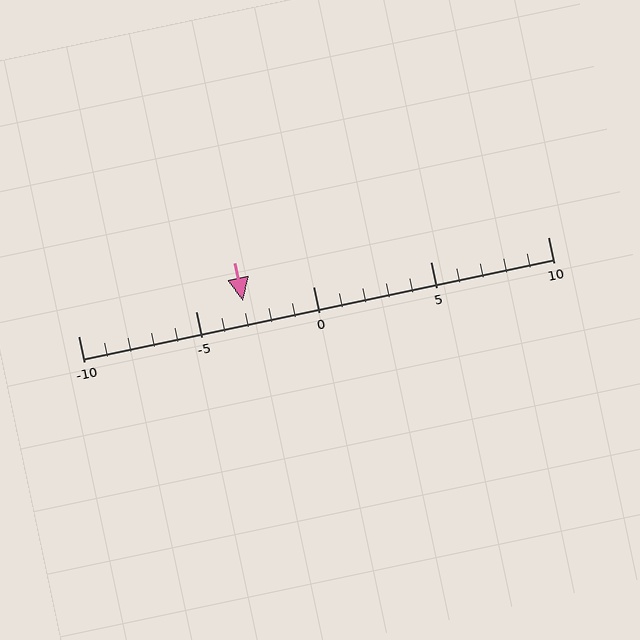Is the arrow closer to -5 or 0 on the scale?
The arrow is closer to -5.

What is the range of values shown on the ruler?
The ruler shows values from -10 to 10.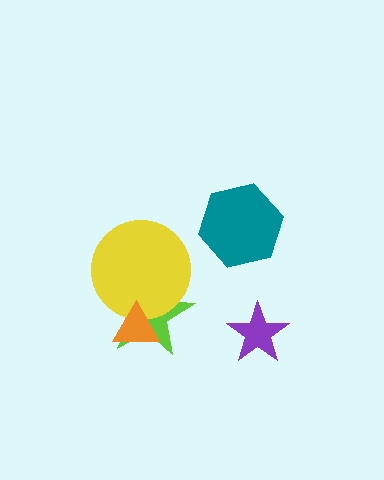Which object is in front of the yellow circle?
The orange triangle is in front of the yellow circle.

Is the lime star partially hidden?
Yes, it is partially covered by another shape.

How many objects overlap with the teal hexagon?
0 objects overlap with the teal hexagon.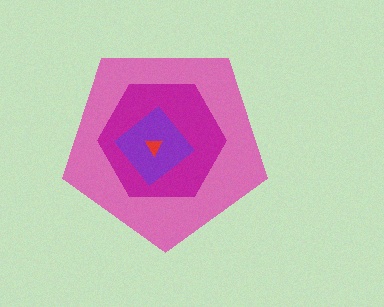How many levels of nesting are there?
4.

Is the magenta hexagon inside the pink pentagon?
Yes.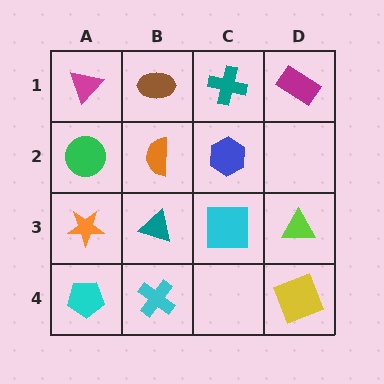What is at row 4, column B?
A cyan cross.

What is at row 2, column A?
A green circle.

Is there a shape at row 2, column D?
No, that cell is empty.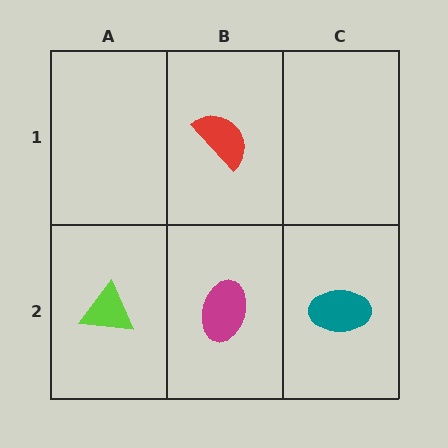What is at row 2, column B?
A magenta ellipse.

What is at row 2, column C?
A teal ellipse.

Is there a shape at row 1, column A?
No, that cell is empty.